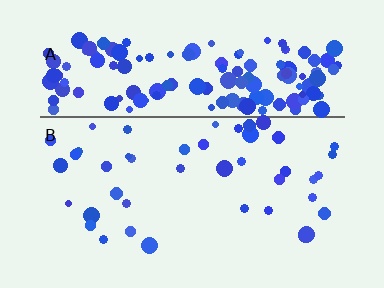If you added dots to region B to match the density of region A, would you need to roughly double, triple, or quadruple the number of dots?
Approximately quadruple.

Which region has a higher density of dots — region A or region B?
A (the top).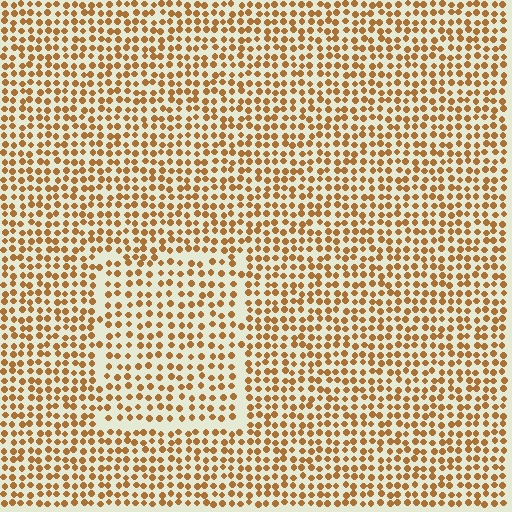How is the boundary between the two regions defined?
The boundary is defined by a change in element density (approximately 1.4x ratio). All elements are the same color, size, and shape.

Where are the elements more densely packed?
The elements are more densely packed outside the rectangle boundary.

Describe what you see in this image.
The image contains small brown elements arranged at two different densities. A rectangle-shaped region is visible where the elements are less densely packed than the surrounding area.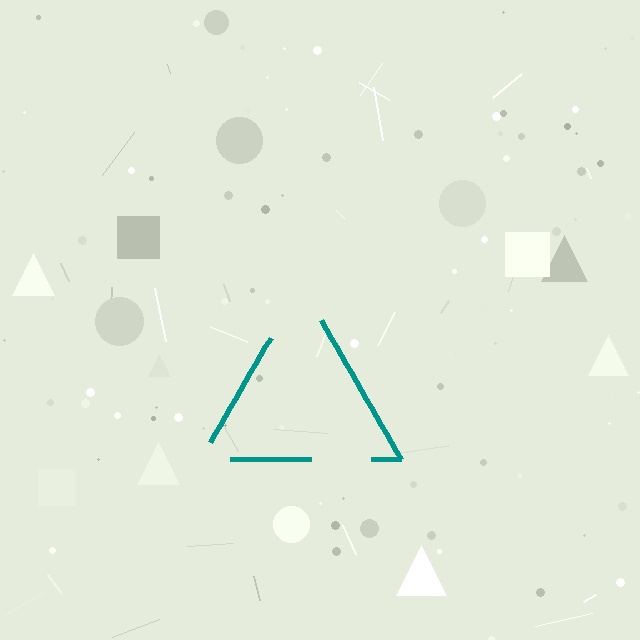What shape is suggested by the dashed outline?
The dashed outline suggests a triangle.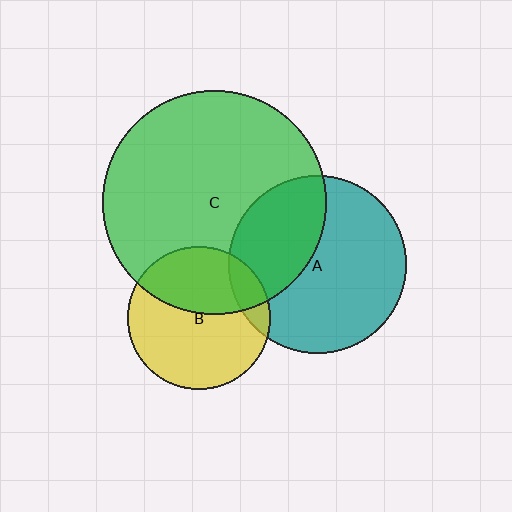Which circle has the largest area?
Circle C (green).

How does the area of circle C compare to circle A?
Approximately 1.6 times.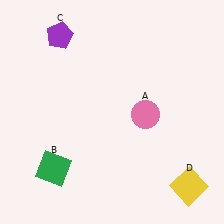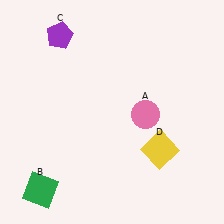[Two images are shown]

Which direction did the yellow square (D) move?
The yellow square (D) moved up.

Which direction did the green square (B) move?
The green square (B) moved down.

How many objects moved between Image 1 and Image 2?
2 objects moved between the two images.